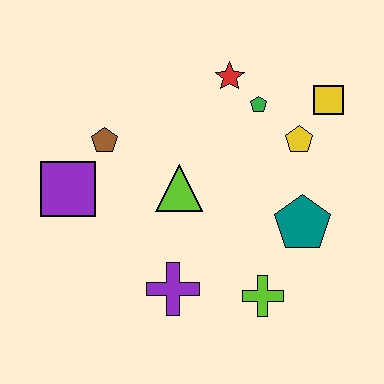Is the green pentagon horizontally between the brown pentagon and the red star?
No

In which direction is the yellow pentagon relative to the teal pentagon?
The yellow pentagon is above the teal pentagon.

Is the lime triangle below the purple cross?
No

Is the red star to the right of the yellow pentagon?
No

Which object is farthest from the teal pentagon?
The purple square is farthest from the teal pentagon.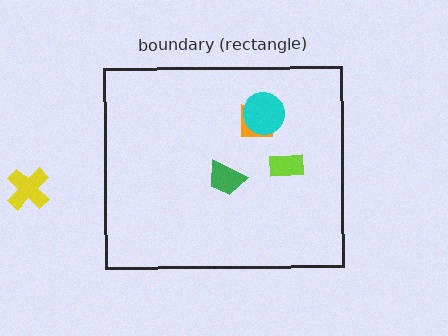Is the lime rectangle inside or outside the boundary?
Inside.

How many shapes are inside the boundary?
4 inside, 1 outside.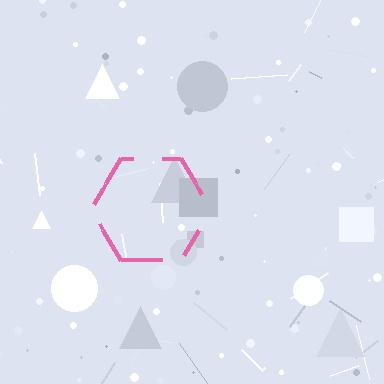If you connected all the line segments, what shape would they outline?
They would outline a hexagon.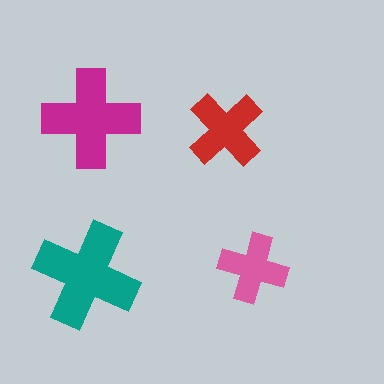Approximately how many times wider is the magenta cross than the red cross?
About 1.5 times wider.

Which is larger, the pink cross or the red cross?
The red one.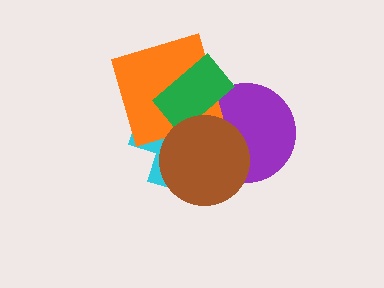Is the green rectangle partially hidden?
Yes, it is partially covered by another shape.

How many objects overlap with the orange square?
3 objects overlap with the orange square.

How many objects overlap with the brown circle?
4 objects overlap with the brown circle.